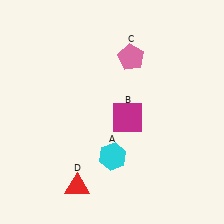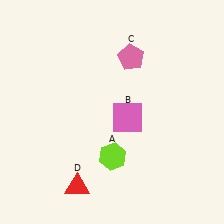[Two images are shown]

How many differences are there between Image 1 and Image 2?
There are 2 differences between the two images.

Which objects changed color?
A changed from cyan to lime. B changed from magenta to pink.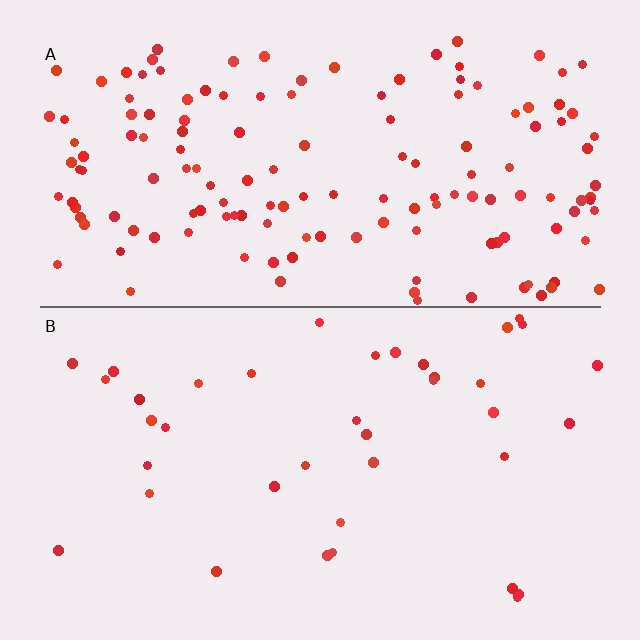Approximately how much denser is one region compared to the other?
Approximately 3.7× — region A over region B.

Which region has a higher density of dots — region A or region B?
A (the top).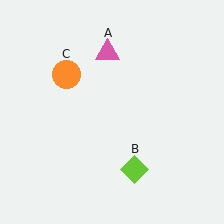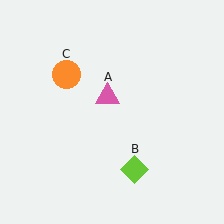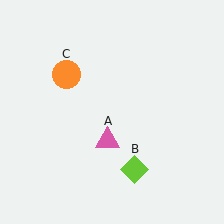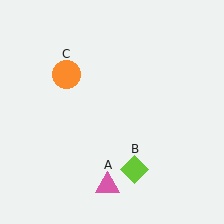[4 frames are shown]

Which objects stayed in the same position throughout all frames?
Lime diamond (object B) and orange circle (object C) remained stationary.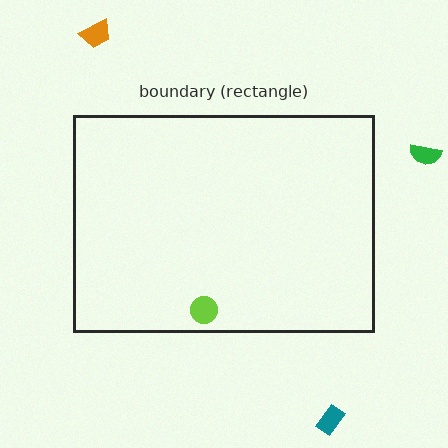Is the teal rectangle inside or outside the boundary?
Outside.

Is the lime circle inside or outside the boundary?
Inside.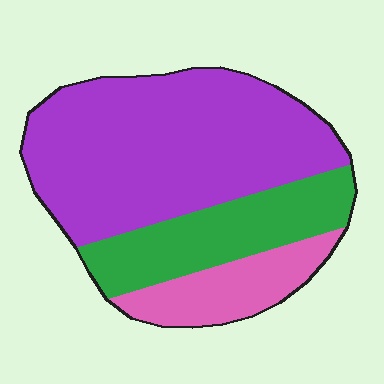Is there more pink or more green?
Green.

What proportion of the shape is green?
Green covers around 25% of the shape.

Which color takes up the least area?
Pink, at roughly 15%.